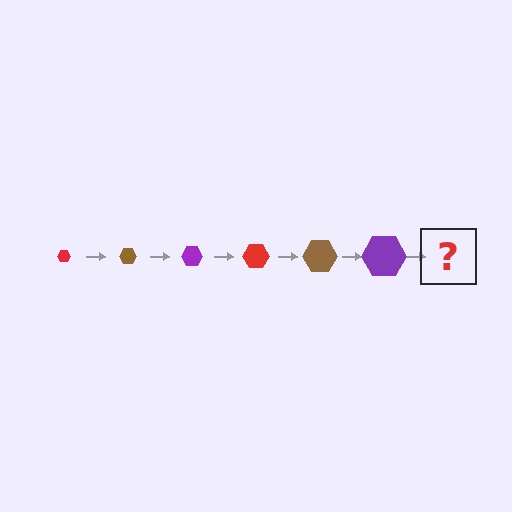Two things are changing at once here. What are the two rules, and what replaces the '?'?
The two rules are that the hexagon grows larger each step and the color cycles through red, brown, and purple. The '?' should be a red hexagon, larger than the previous one.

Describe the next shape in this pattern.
It should be a red hexagon, larger than the previous one.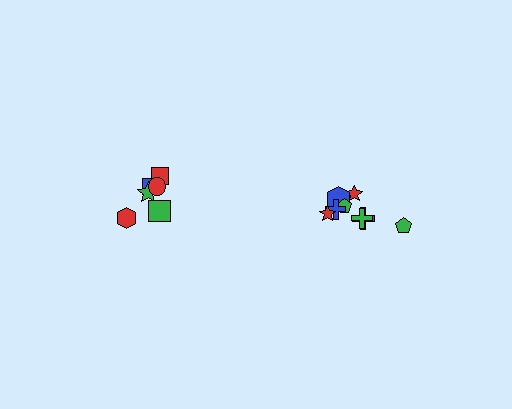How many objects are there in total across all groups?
There are 14 objects.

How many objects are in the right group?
There are 8 objects.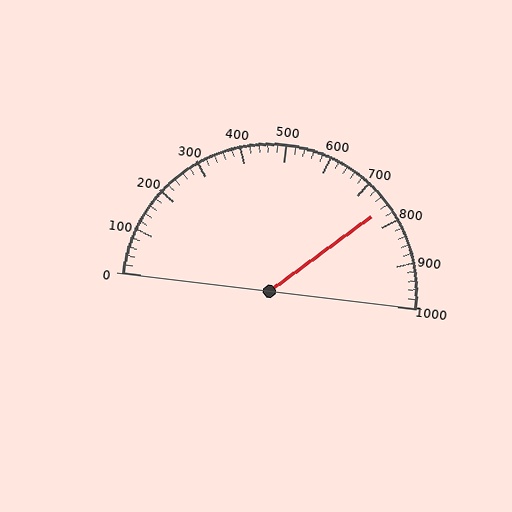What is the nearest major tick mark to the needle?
The nearest major tick mark is 800.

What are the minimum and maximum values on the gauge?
The gauge ranges from 0 to 1000.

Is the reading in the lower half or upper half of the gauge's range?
The reading is in the upper half of the range (0 to 1000).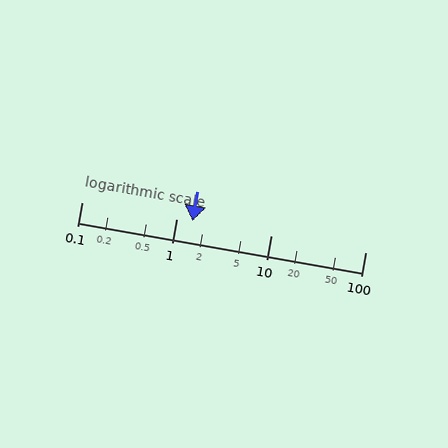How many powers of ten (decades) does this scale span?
The scale spans 3 decades, from 0.1 to 100.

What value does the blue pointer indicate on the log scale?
The pointer indicates approximately 1.5.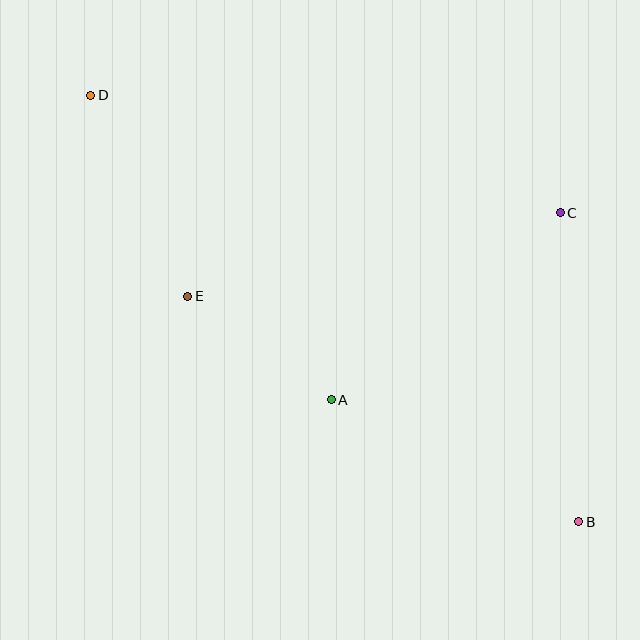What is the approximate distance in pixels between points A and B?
The distance between A and B is approximately 276 pixels.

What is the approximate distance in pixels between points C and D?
The distance between C and D is approximately 484 pixels.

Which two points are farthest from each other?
Points B and D are farthest from each other.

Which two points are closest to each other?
Points A and E are closest to each other.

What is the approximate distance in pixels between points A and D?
The distance between A and D is approximately 388 pixels.